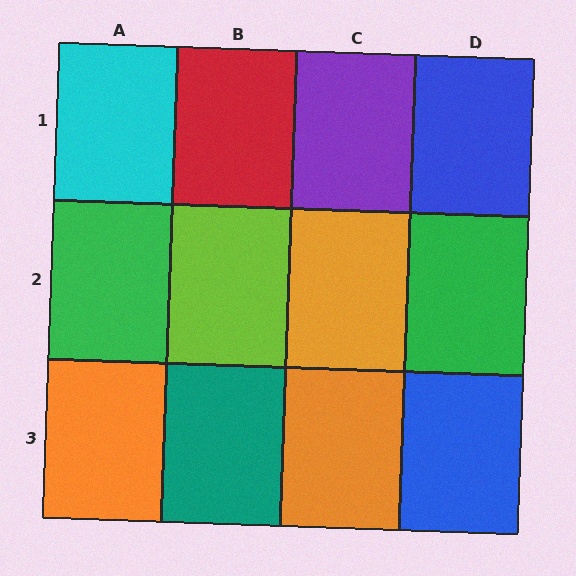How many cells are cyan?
1 cell is cyan.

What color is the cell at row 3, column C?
Orange.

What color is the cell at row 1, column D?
Blue.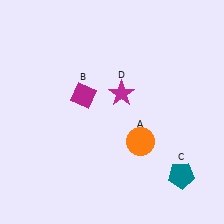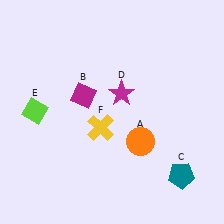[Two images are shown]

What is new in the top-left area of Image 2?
A lime diamond (E) was added in the top-left area of Image 2.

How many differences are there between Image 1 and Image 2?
There are 2 differences between the two images.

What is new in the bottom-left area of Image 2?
A yellow cross (F) was added in the bottom-left area of Image 2.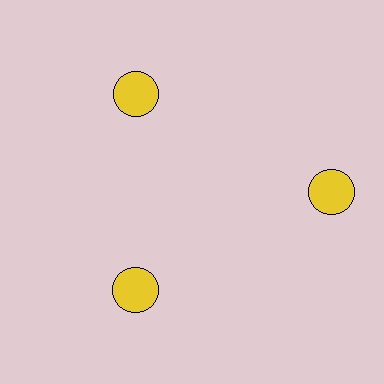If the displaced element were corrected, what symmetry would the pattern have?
It would have 3-fold rotational symmetry — the pattern would map onto itself every 120 degrees.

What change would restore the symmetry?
The symmetry would be restored by moving it inward, back onto the ring so that all 3 circles sit at equal angles and equal distance from the center.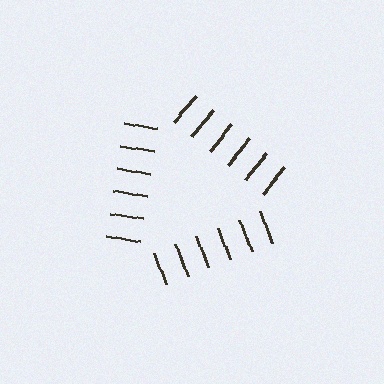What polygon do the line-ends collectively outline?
An illusory triangle — the line segments terminate on its edges but no continuous stroke is drawn.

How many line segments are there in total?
18 — 6 along each of the 3 edges.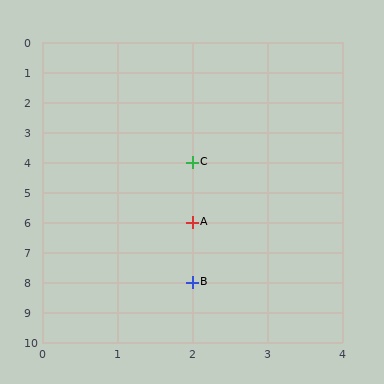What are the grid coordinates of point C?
Point C is at grid coordinates (2, 4).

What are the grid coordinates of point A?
Point A is at grid coordinates (2, 6).